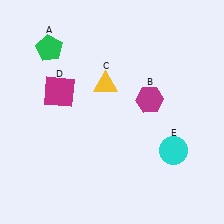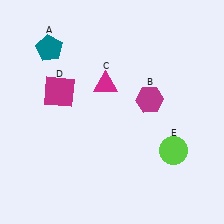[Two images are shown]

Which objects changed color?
A changed from green to teal. C changed from yellow to magenta. E changed from cyan to lime.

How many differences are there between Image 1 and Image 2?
There are 3 differences between the two images.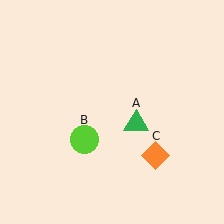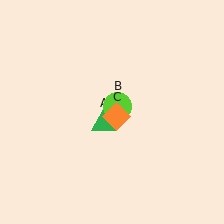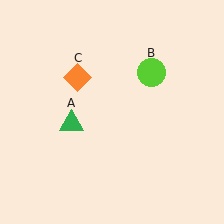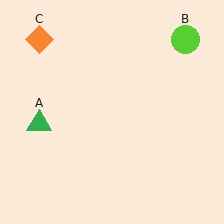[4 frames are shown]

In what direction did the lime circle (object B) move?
The lime circle (object B) moved up and to the right.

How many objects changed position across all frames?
3 objects changed position: green triangle (object A), lime circle (object B), orange diamond (object C).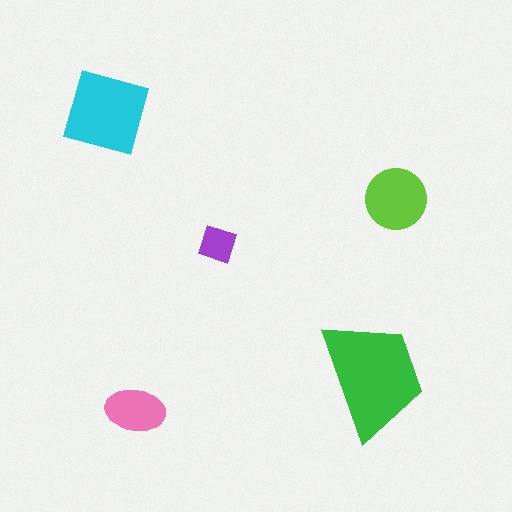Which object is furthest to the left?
The cyan square is leftmost.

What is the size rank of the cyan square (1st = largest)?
2nd.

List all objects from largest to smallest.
The green trapezoid, the cyan square, the lime circle, the pink ellipse, the purple diamond.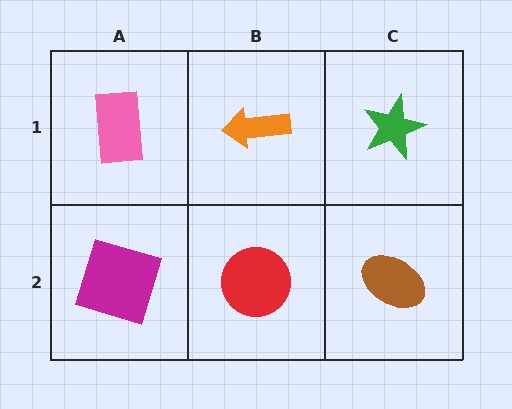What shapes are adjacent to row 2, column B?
An orange arrow (row 1, column B), a magenta square (row 2, column A), a brown ellipse (row 2, column C).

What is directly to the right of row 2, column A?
A red circle.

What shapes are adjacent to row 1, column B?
A red circle (row 2, column B), a pink rectangle (row 1, column A), a green star (row 1, column C).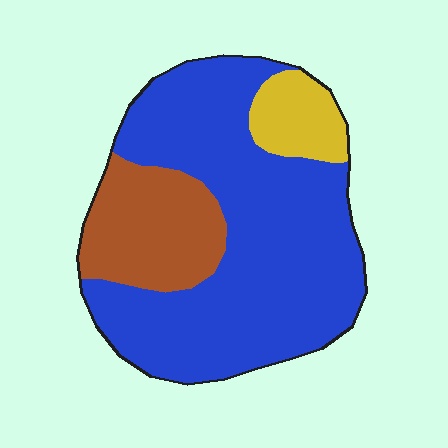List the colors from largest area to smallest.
From largest to smallest: blue, brown, yellow.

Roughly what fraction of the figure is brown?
Brown covers about 20% of the figure.